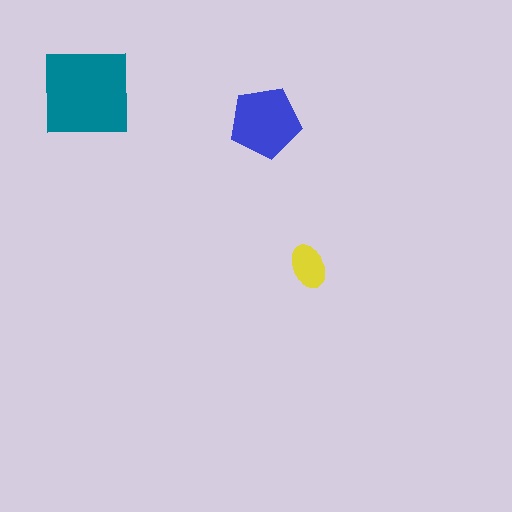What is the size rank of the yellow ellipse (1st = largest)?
3rd.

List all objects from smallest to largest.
The yellow ellipse, the blue pentagon, the teal square.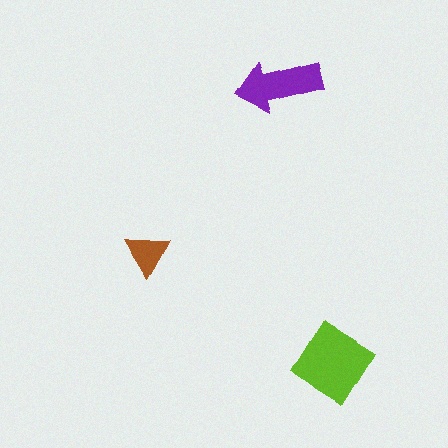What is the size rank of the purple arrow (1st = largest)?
2nd.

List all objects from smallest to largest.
The brown triangle, the purple arrow, the lime diamond.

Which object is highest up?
The purple arrow is topmost.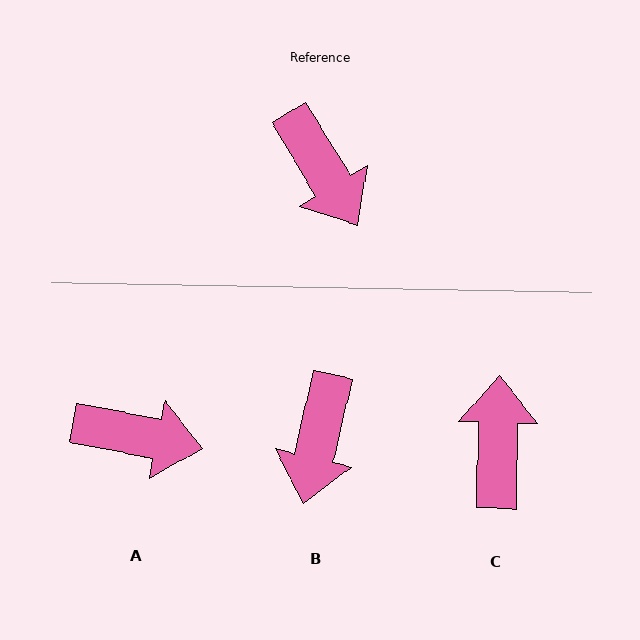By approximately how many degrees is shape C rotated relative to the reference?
Approximately 147 degrees counter-clockwise.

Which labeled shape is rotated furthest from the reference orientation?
C, about 147 degrees away.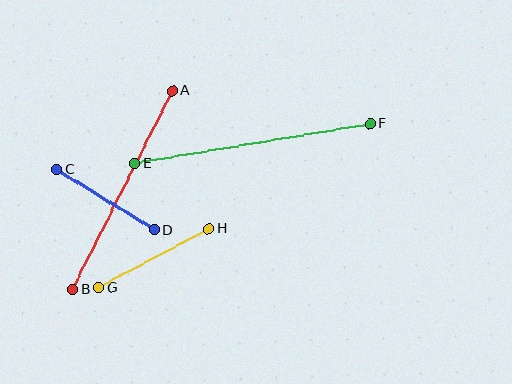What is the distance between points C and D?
The distance is approximately 115 pixels.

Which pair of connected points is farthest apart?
Points E and F are farthest apart.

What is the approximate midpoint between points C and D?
The midpoint is at approximately (106, 200) pixels.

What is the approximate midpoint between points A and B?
The midpoint is at approximately (122, 190) pixels.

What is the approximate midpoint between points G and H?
The midpoint is at approximately (154, 258) pixels.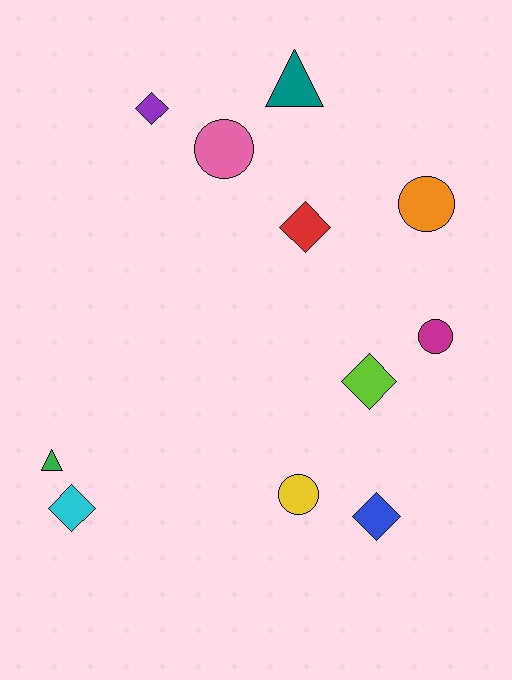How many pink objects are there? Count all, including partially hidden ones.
There is 1 pink object.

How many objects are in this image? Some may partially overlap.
There are 11 objects.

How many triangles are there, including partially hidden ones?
There are 2 triangles.